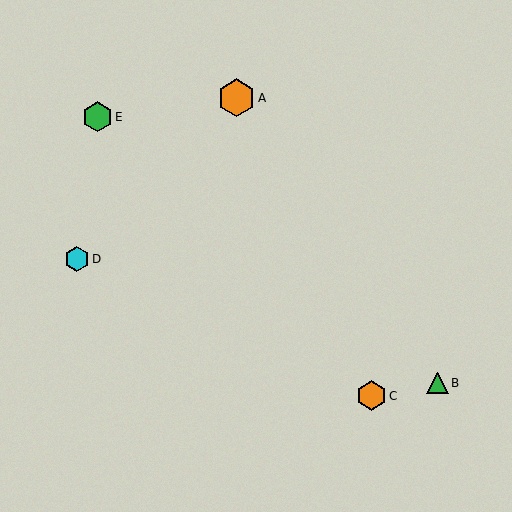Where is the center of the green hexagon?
The center of the green hexagon is at (98, 117).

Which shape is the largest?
The orange hexagon (labeled A) is the largest.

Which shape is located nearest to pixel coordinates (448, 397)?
The green triangle (labeled B) at (438, 383) is nearest to that location.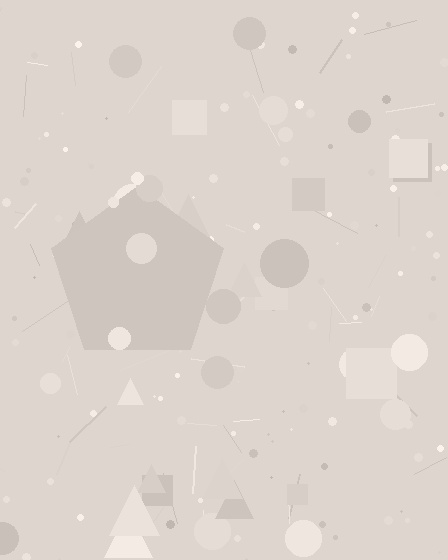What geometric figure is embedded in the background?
A pentagon is embedded in the background.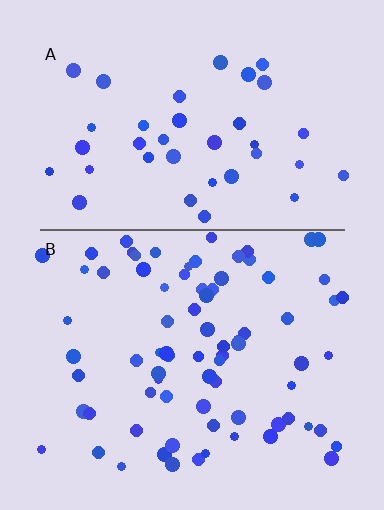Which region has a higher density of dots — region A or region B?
B (the bottom).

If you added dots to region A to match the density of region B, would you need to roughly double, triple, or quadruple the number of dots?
Approximately double.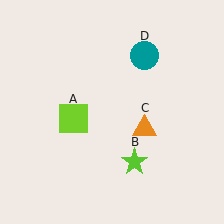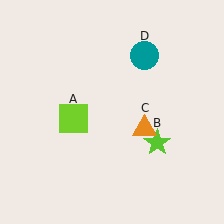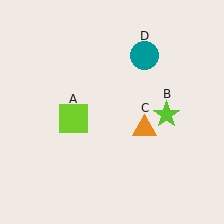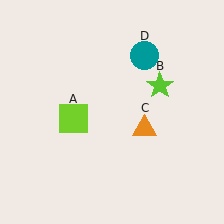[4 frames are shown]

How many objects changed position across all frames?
1 object changed position: lime star (object B).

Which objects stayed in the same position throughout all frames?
Lime square (object A) and orange triangle (object C) and teal circle (object D) remained stationary.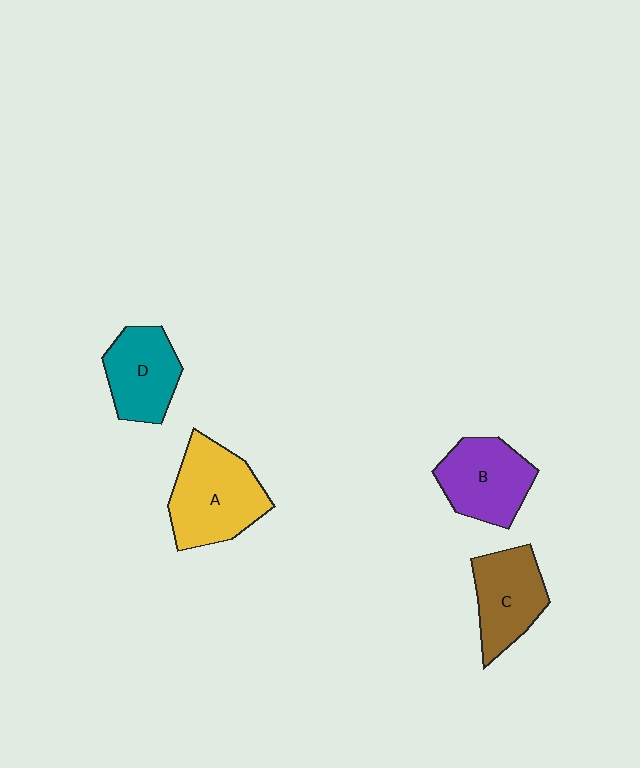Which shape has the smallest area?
Shape D (teal).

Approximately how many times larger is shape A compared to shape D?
Approximately 1.4 times.